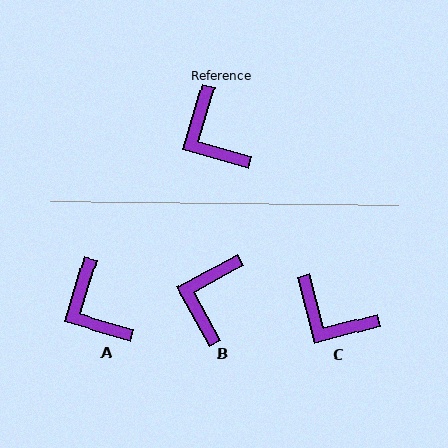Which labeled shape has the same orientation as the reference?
A.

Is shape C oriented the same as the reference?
No, it is off by about 31 degrees.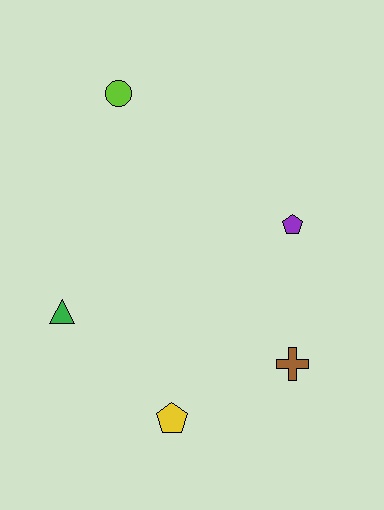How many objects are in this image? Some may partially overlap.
There are 5 objects.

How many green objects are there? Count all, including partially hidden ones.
There is 1 green object.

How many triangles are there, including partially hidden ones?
There is 1 triangle.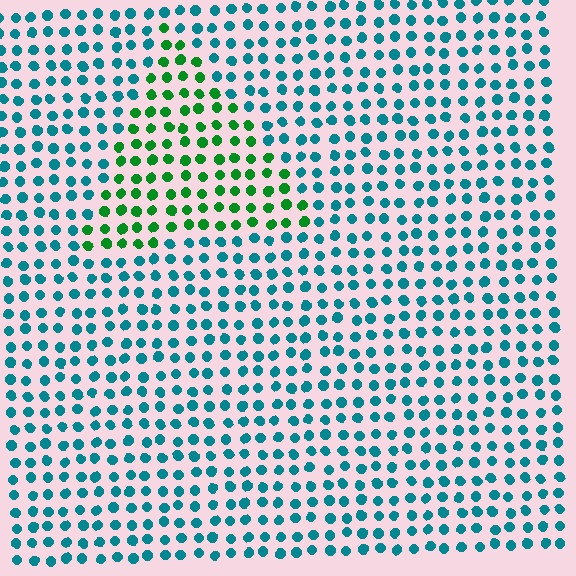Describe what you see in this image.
The image is filled with small teal elements in a uniform arrangement. A triangle-shaped region is visible where the elements are tinted to a slightly different hue, forming a subtle color boundary.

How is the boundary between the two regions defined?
The boundary is defined purely by a slight shift in hue (about 52 degrees). Spacing, size, and orientation are identical on both sides.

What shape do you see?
I see a triangle.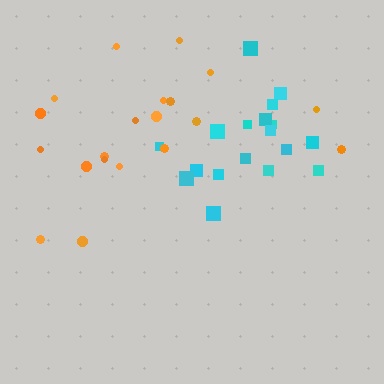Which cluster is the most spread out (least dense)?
Orange.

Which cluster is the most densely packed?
Cyan.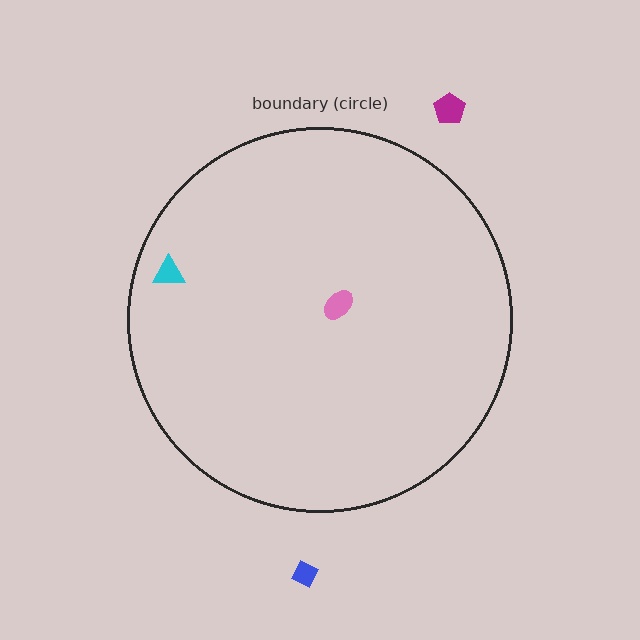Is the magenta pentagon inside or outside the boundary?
Outside.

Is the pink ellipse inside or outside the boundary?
Inside.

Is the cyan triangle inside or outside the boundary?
Inside.